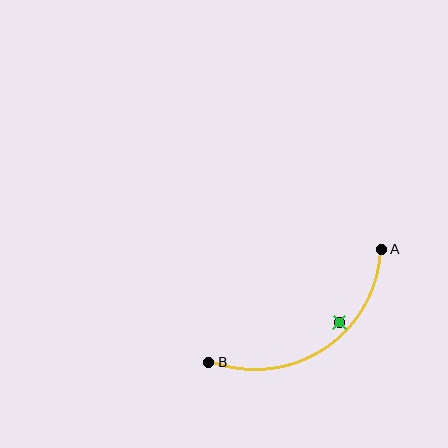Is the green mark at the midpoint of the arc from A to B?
No — the green mark does not lie on the arc at all. It sits slightly inside the curve.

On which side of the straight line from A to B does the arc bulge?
The arc bulges below the straight line connecting A and B.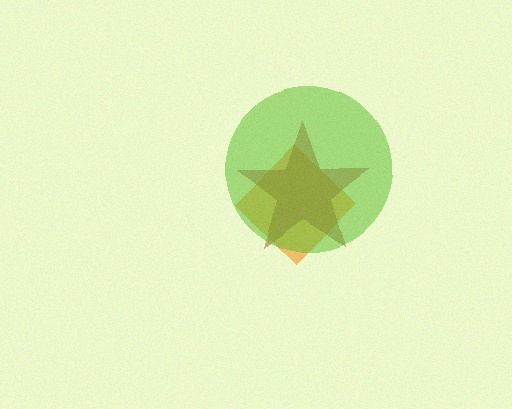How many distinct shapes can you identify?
There are 3 distinct shapes: an orange diamond, a brown star, a lime circle.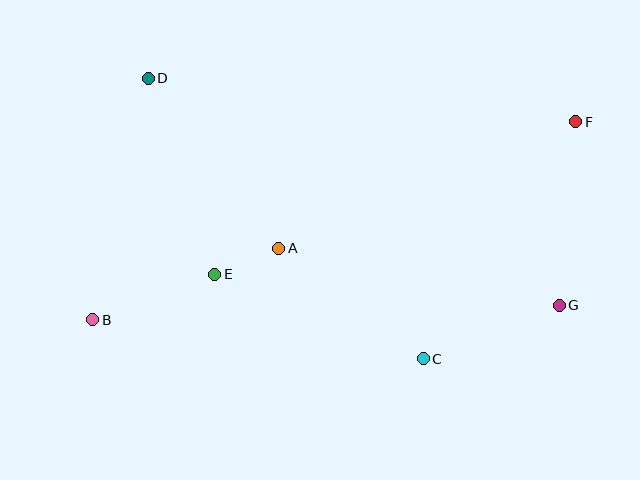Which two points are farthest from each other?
Points B and F are farthest from each other.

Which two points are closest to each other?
Points A and E are closest to each other.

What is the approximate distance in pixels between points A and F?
The distance between A and F is approximately 323 pixels.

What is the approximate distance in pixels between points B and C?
The distance between B and C is approximately 333 pixels.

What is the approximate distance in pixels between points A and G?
The distance between A and G is approximately 286 pixels.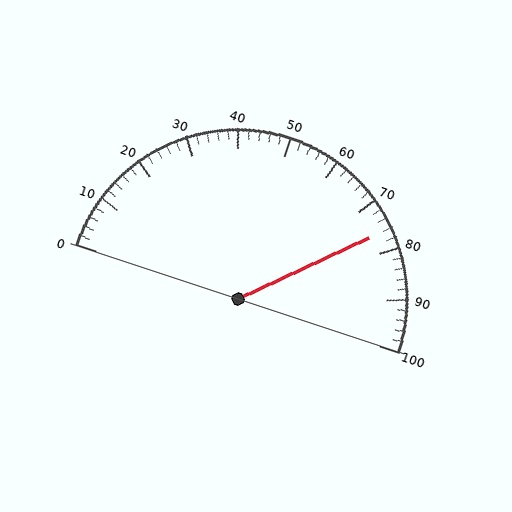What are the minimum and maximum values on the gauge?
The gauge ranges from 0 to 100.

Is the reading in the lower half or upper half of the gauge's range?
The reading is in the upper half of the range (0 to 100).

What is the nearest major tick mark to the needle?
The nearest major tick mark is 80.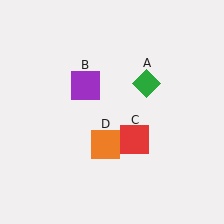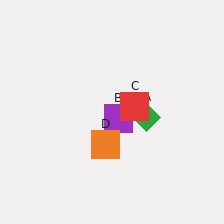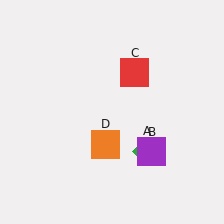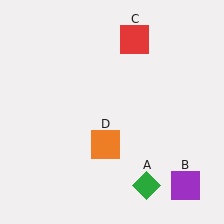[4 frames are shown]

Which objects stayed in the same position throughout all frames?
Orange square (object D) remained stationary.